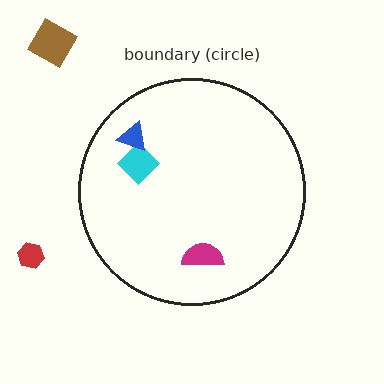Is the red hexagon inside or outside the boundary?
Outside.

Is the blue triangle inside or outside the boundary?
Inside.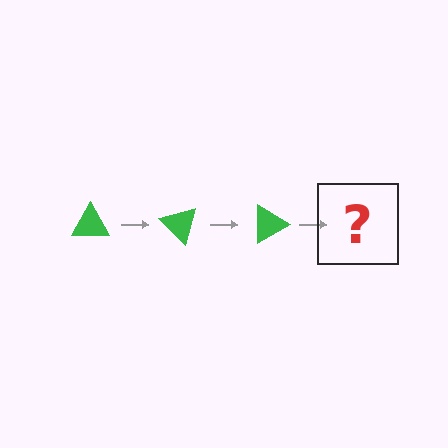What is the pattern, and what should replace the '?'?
The pattern is that the triangle rotates 45 degrees each step. The '?' should be a green triangle rotated 135 degrees.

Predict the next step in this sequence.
The next step is a green triangle rotated 135 degrees.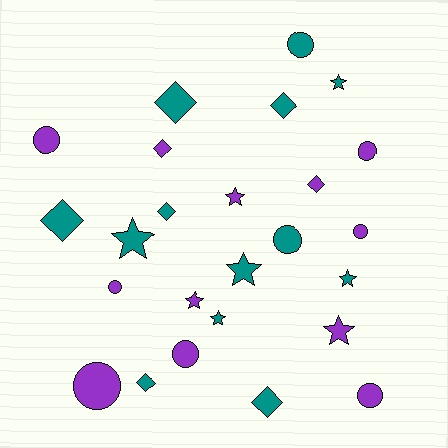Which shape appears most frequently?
Circle, with 9 objects.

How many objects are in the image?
There are 25 objects.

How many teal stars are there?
There are 5 teal stars.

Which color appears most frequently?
Teal, with 13 objects.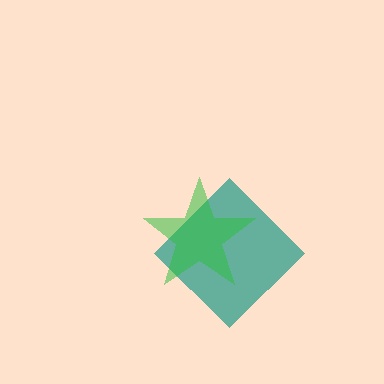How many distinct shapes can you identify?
There are 2 distinct shapes: a teal diamond, a green star.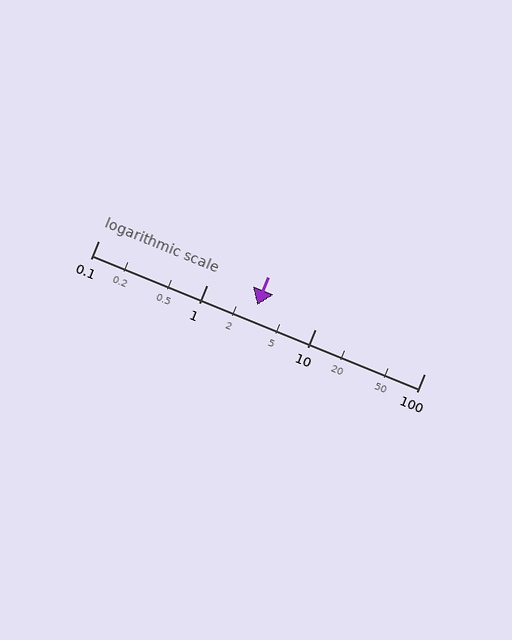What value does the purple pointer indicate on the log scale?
The pointer indicates approximately 2.9.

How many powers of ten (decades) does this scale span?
The scale spans 3 decades, from 0.1 to 100.